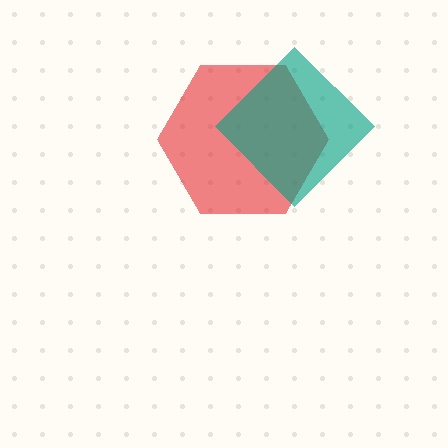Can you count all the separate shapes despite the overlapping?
Yes, there are 2 separate shapes.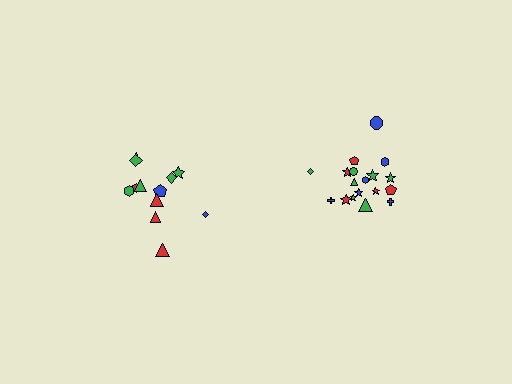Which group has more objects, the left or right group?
The right group.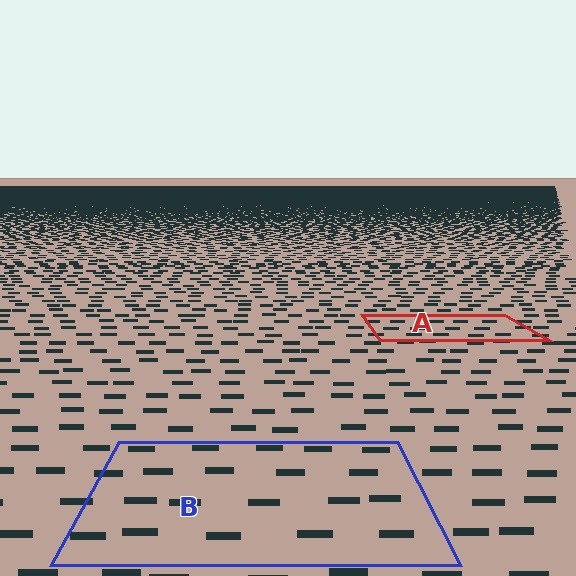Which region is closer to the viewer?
Region B is closer. The texture elements there are larger and more spread out.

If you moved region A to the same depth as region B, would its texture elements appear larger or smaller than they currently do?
They would appear larger. At a closer depth, the same texture elements are projected at a bigger on-screen size.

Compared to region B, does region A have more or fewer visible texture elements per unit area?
Region A has more texture elements per unit area — they are packed more densely because it is farther away.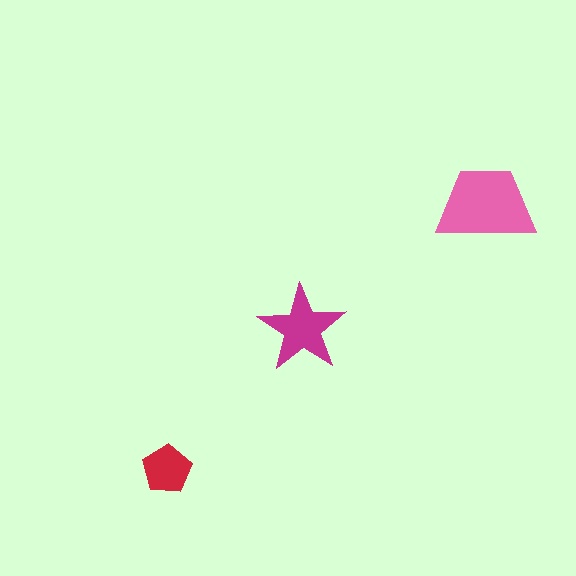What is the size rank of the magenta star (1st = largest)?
2nd.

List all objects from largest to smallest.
The pink trapezoid, the magenta star, the red pentagon.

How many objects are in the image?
There are 3 objects in the image.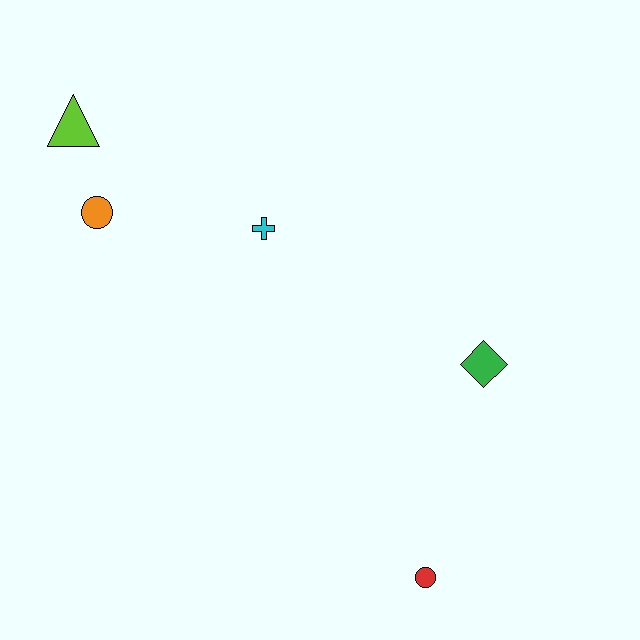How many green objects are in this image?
There is 1 green object.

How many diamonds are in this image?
There is 1 diamond.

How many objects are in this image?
There are 5 objects.